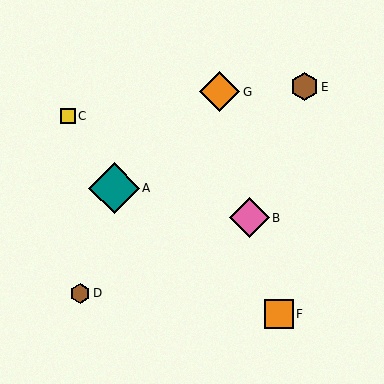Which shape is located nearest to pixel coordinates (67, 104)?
The yellow square (labeled C) at (68, 116) is nearest to that location.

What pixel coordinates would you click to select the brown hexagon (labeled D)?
Click at (80, 293) to select the brown hexagon D.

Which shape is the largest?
The teal diamond (labeled A) is the largest.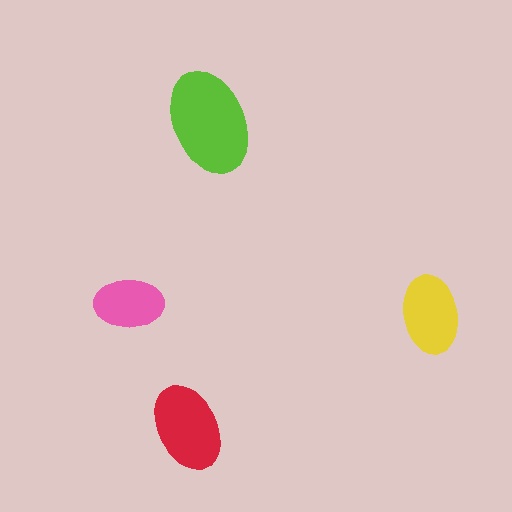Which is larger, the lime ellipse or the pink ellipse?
The lime one.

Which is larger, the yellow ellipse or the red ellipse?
The red one.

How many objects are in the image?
There are 4 objects in the image.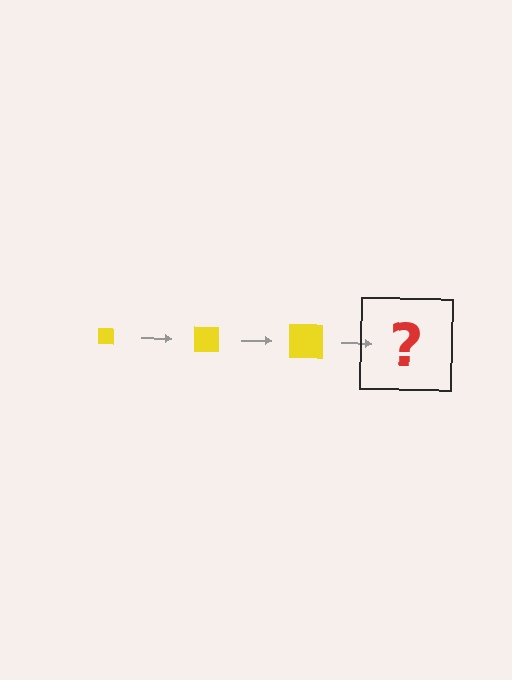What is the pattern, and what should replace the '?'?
The pattern is that the square gets progressively larger each step. The '?' should be a yellow square, larger than the previous one.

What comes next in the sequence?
The next element should be a yellow square, larger than the previous one.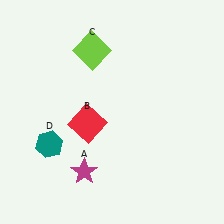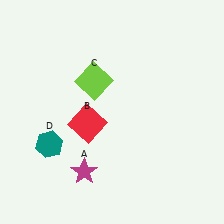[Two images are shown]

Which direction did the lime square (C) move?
The lime square (C) moved down.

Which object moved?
The lime square (C) moved down.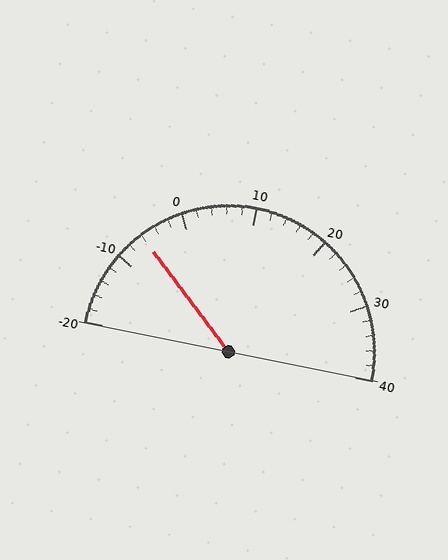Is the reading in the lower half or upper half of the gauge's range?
The reading is in the lower half of the range (-20 to 40).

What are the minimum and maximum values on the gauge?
The gauge ranges from -20 to 40.